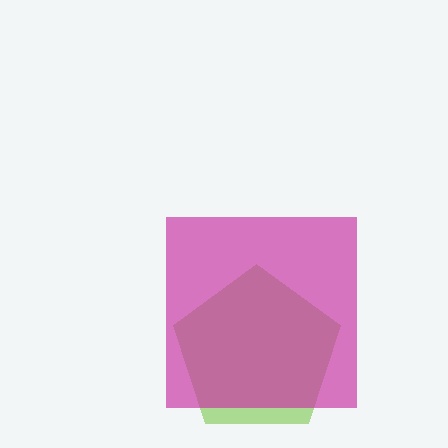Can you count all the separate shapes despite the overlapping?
Yes, there are 2 separate shapes.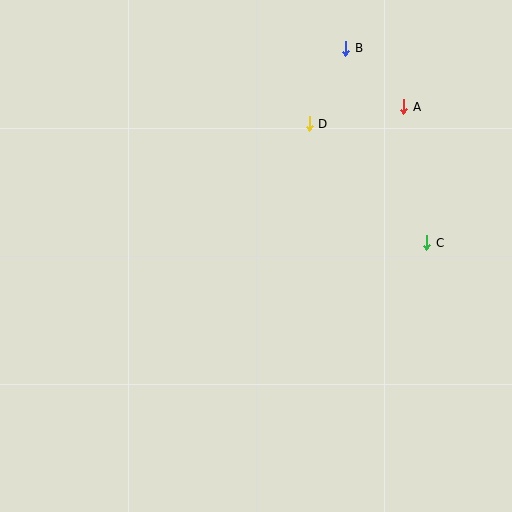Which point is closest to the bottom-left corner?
Point D is closest to the bottom-left corner.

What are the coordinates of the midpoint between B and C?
The midpoint between B and C is at (386, 146).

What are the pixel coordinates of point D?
Point D is at (309, 124).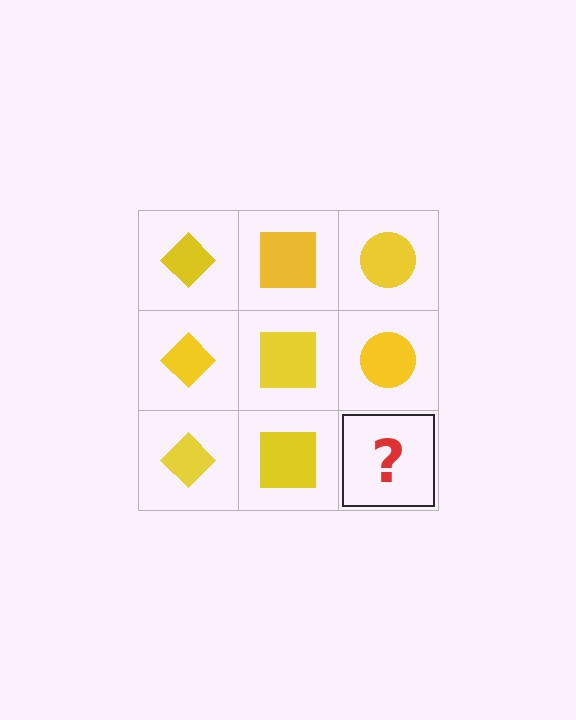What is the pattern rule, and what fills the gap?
The rule is that each column has a consistent shape. The gap should be filled with a yellow circle.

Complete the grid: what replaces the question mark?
The question mark should be replaced with a yellow circle.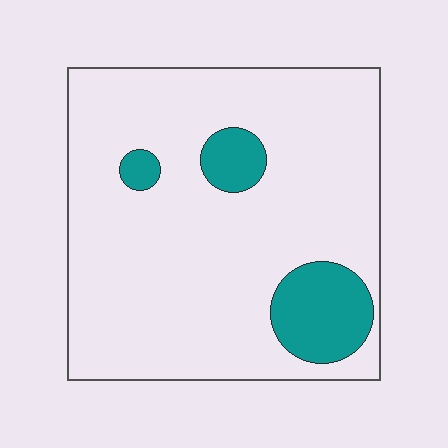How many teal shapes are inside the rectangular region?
3.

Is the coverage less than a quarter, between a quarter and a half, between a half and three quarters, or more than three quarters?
Less than a quarter.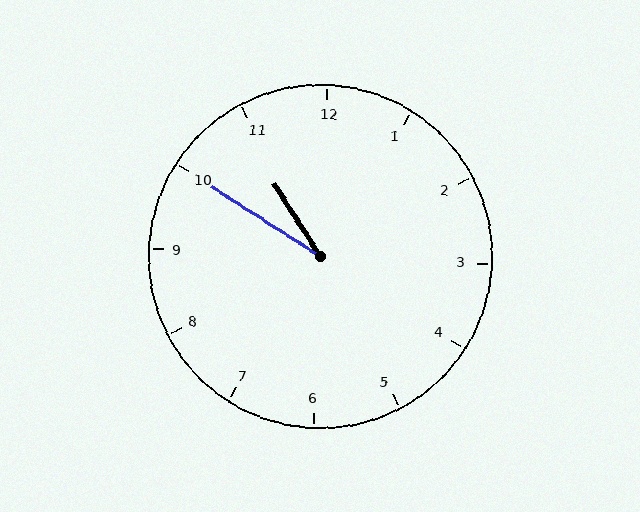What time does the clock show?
10:50.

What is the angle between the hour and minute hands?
Approximately 25 degrees.